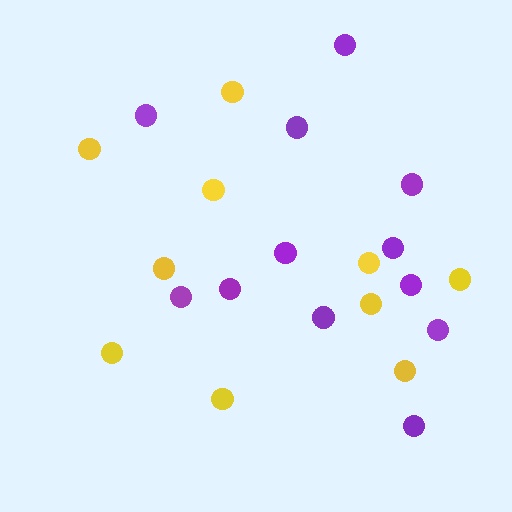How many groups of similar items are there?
There are 2 groups: one group of yellow circles (10) and one group of purple circles (12).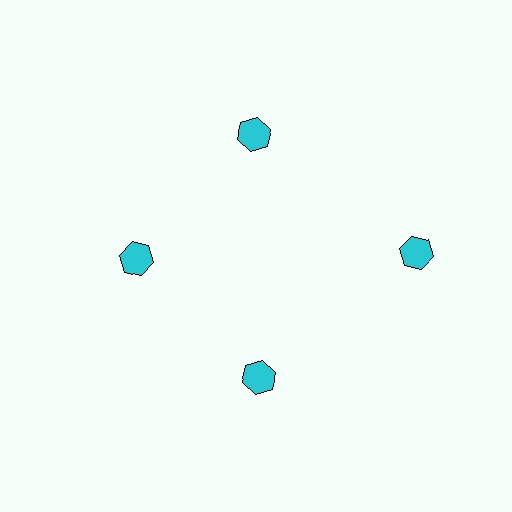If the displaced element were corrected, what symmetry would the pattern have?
It would have 4-fold rotational symmetry — the pattern would map onto itself every 90 degrees.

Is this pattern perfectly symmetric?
No. The 4 cyan hexagons are arranged in a ring, but one element near the 3 o'clock position is pushed outward from the center, breaking the 4-fold rotational symmetry.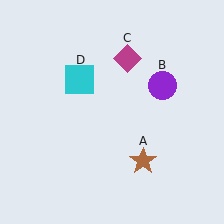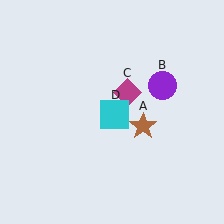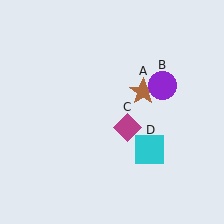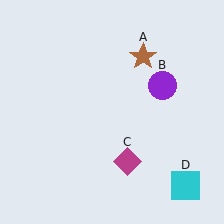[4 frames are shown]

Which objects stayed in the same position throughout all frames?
Purple circle (object B) remained stationary.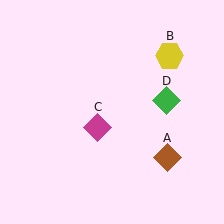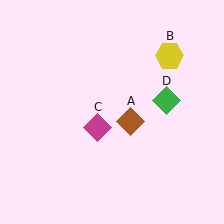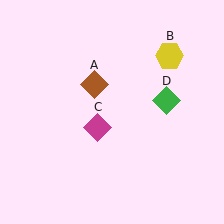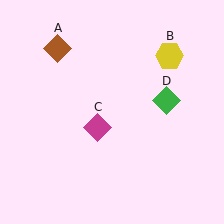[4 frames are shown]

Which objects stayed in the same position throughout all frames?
Yellow hexagon (object B) and magenta diamond (object C) and green diamond (object D) remained stationary.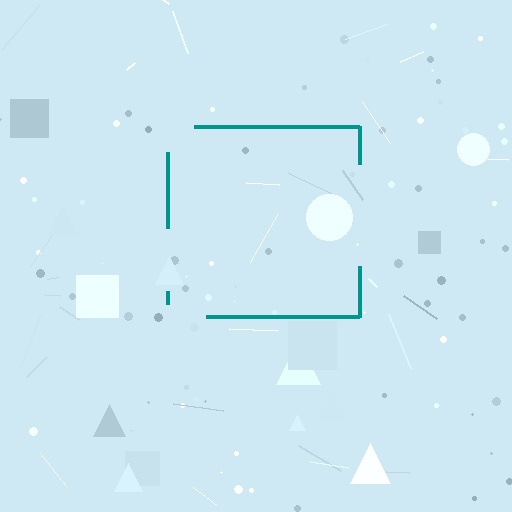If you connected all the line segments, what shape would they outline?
They would outline a square.